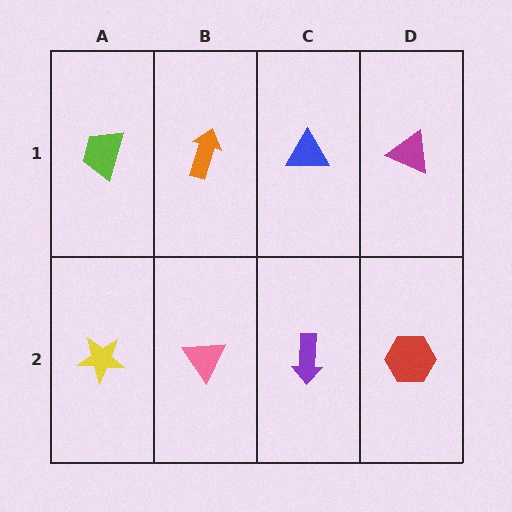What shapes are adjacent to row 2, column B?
An orange arrow (row 1, column B), a yellow star (row 2, column A), a purple arrow (row 2, column C).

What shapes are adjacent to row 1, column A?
A yellow star (row 2, column A), an orange arrow (row 1, column B).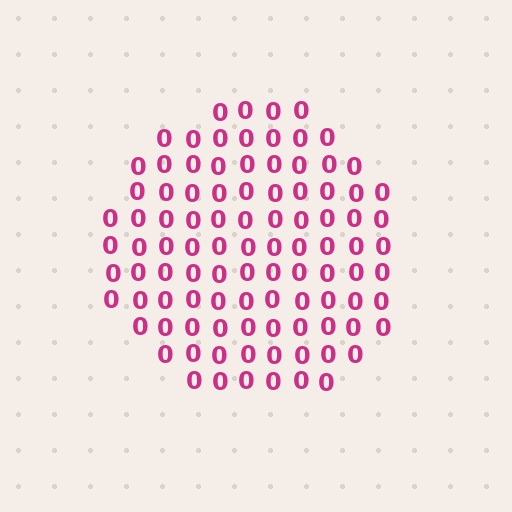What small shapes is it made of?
It is made of small digit 0's.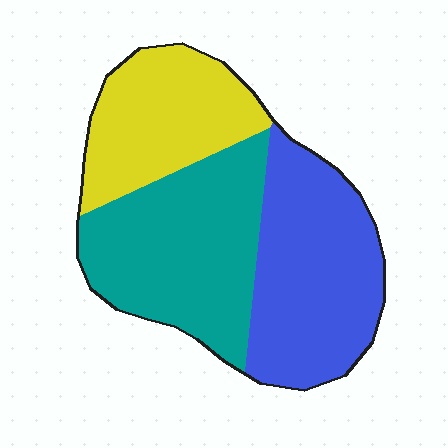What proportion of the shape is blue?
Blue covers around 35% of the shape.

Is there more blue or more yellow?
Blue.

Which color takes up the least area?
Yellow, at roughly 25%.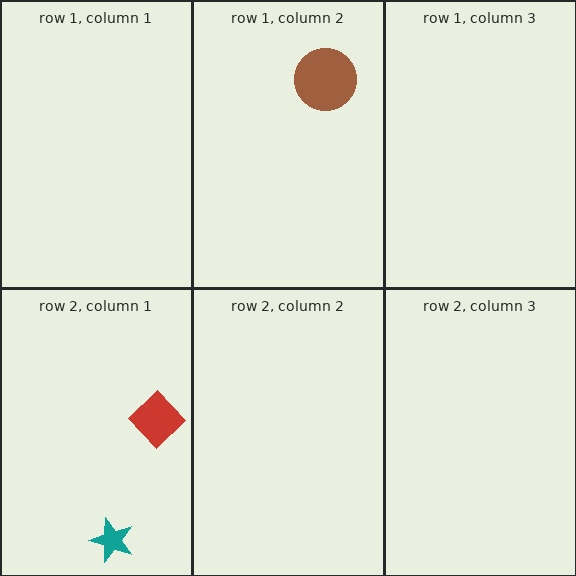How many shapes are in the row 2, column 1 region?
2.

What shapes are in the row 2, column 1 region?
The teal star, the red diamond.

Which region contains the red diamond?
The row 2, column 1 region.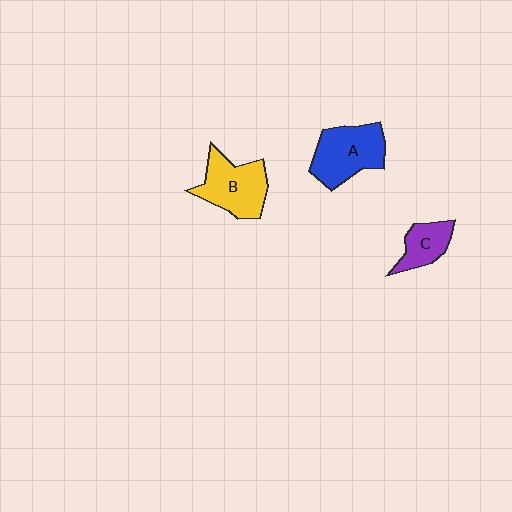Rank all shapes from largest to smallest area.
From largest to smallest: A (blue), B (yellow), C (purple).